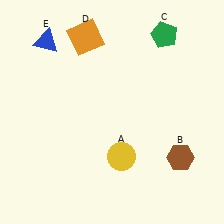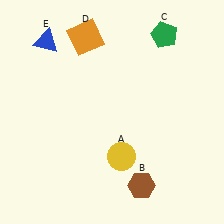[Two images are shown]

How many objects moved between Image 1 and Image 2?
1 object moved between the two images.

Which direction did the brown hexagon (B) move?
The brown hexagon (B) moved left.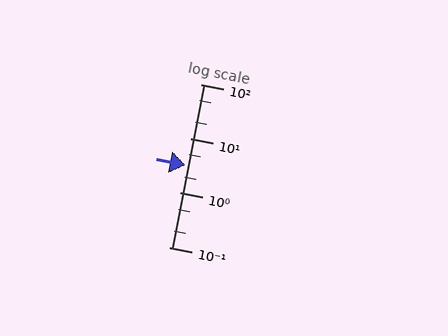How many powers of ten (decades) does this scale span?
The scale spans 3 decades, from 0.1 to 100.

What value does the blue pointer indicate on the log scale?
The pointer indicates approximately 3.2.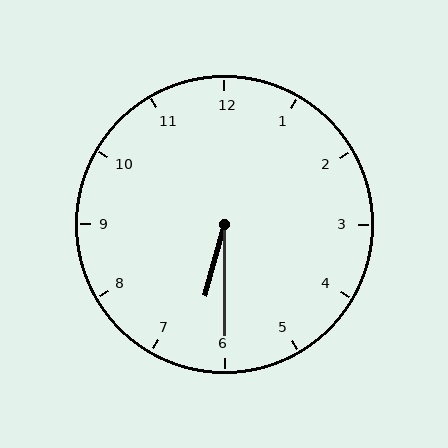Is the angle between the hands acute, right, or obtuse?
It is acute.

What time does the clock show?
6:30.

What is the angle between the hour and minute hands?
Approximately 15 degrees.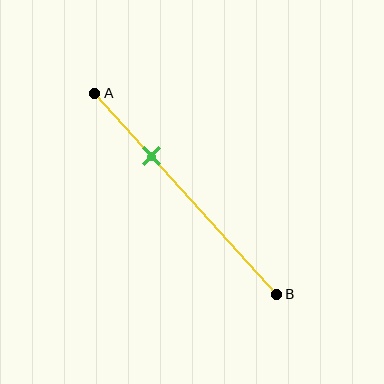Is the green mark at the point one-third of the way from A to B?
Yes, the mark is approximately at the one-third point.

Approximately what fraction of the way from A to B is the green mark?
The green mark is approximately 30% of the way from A to B.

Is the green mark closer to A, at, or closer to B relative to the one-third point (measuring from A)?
The green mark is approximately at the one-third point of segment AB.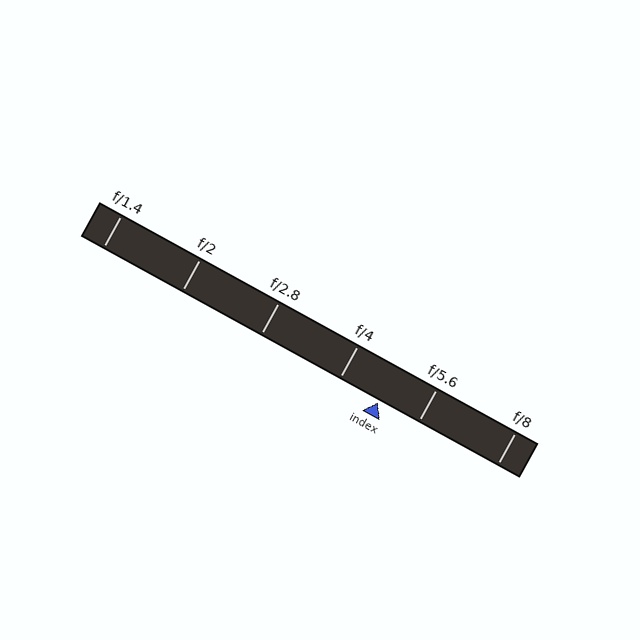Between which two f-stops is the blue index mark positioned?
The index mark is between f/4 and f/5.6.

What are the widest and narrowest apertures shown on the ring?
The widest aperture shown is f/1.4 and the narrowest is f/8.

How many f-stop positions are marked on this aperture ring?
There are 6 f-stop positions marked.